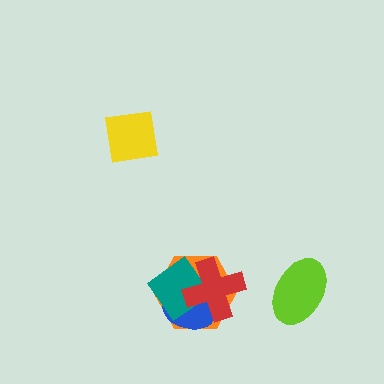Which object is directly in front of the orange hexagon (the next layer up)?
The blue ellipse is directly in front of the orange hexagon.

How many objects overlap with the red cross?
3 objects overlap with the red cross.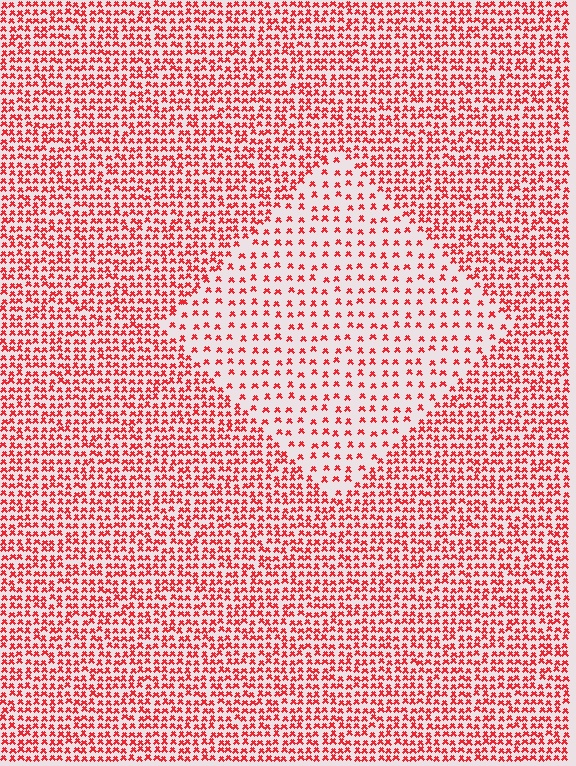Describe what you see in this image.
The image contains small red elements arranged at two different densities. A diamond-shaped region is visible where the elements are less densely packed than the surrounding area.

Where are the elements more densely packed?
The elements are more densely packed outside the diamond boundary.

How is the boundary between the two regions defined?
The boundary is defined by a change in element density (approximately 2.2x ratio). All elements are the same color, size, and shape.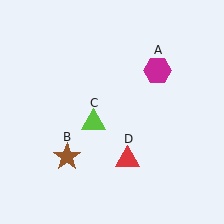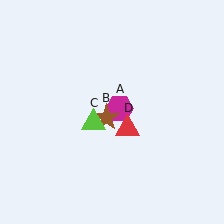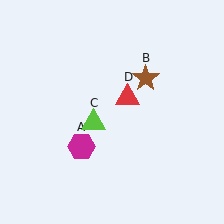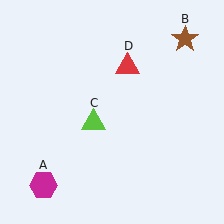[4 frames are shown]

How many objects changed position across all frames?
3 objects changed position: magenta hexagon (object A), brown star (object B), red triangle (object D).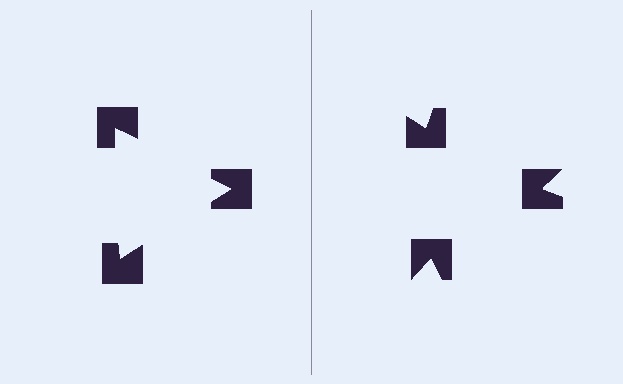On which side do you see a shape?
An illusory triangle appears on the left side. On the right side the wedge cuts are rotated, so no coherent shape forms.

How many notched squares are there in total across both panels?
6 — 3 on each side.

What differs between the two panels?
The notched squares are positioned identically on both sides; only the wedge orientations differ. On the left they align to a triangle; on the right they are misaligned.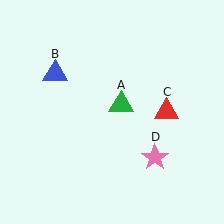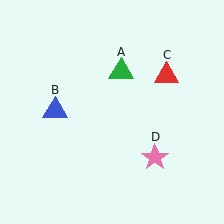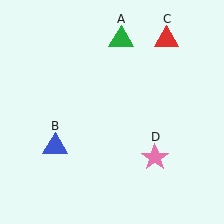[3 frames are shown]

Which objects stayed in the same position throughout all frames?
Pink star (object D) remained stationary.